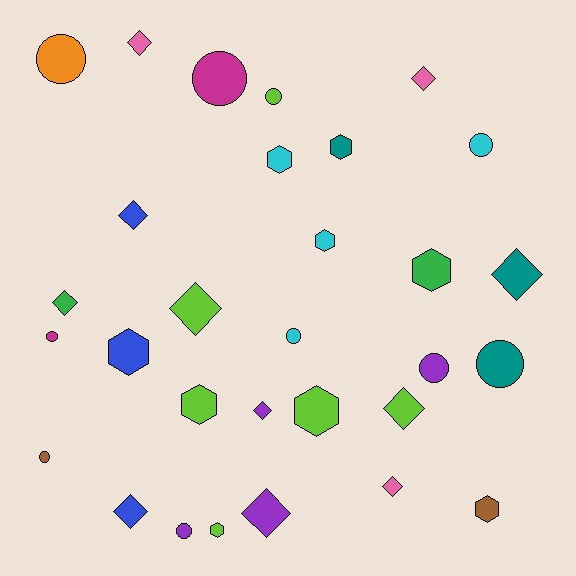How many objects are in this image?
There are 30 objects.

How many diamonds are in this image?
There are 11 diamonds.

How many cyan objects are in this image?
There are 4 cyan objects.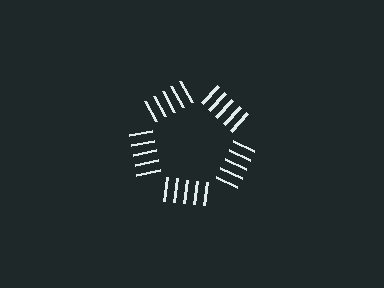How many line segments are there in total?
25 — 5 along each of the 5 edges.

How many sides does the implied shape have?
5 sides — the line-ends trace a pentagon.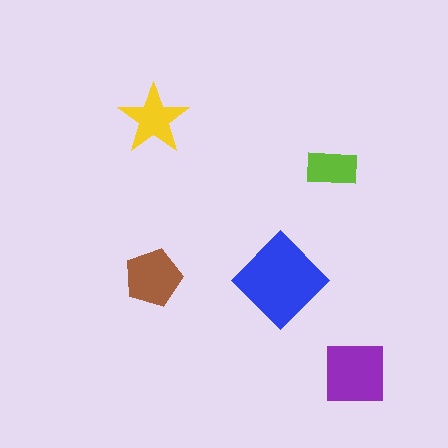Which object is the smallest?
The lime rectangle.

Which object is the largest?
The blue diamond.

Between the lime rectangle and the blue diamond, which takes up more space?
The blue diamond.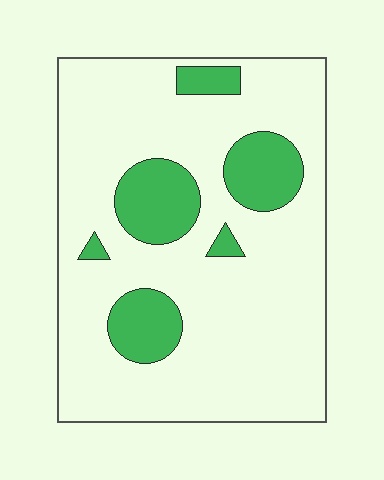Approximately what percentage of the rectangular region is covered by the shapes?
Approximately 20%.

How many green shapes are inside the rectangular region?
6.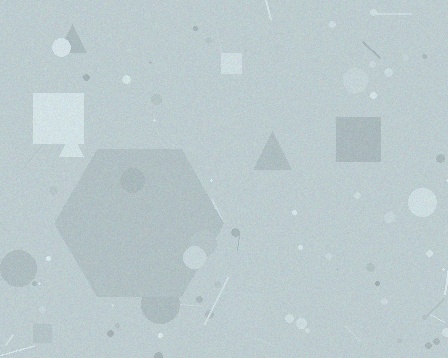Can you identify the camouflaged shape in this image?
The camouflaged shape is a hexagon.